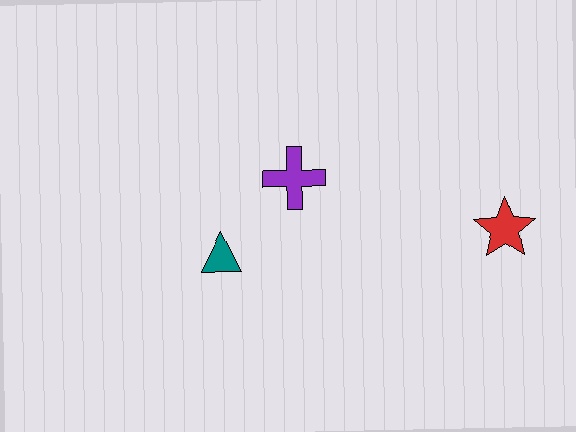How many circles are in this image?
There are no circles.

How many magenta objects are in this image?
There are no magenta objects.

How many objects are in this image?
There are 3 objects.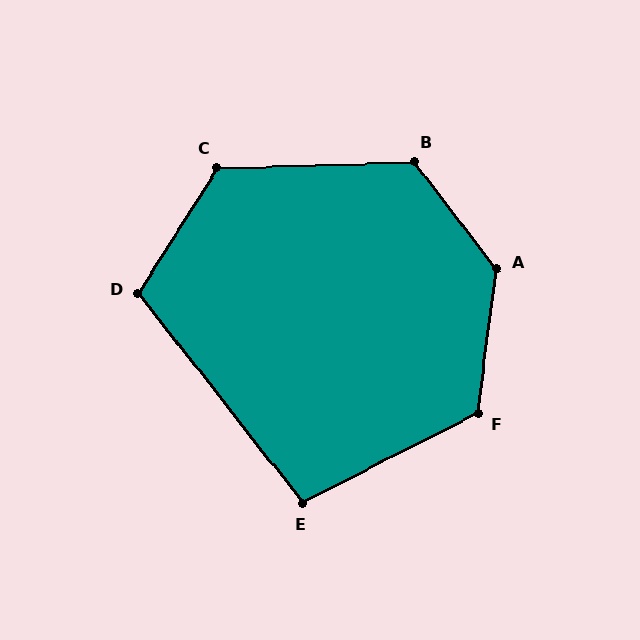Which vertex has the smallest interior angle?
E, at approximately 101 degrees.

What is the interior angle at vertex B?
Approximately 126 degrees (obtuse).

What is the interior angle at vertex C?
Approximately 124 degrees (obtuse).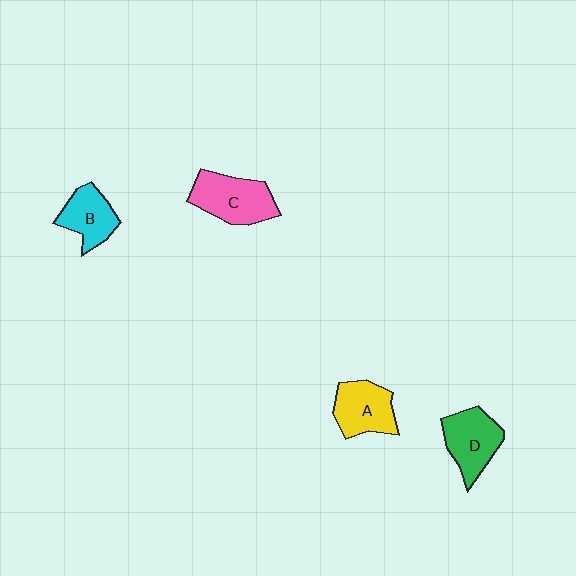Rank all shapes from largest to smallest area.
From largest to smallest: C (pink), D (green), A (yellow), B (cyan).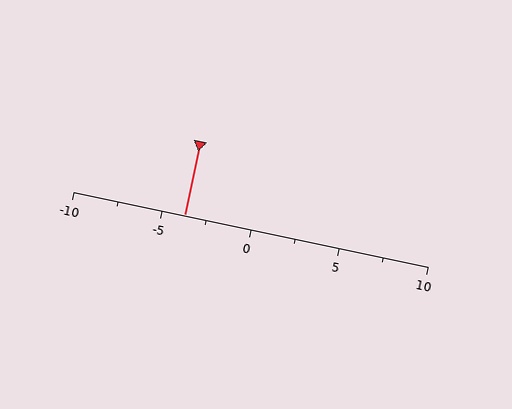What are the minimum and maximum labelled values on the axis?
The axis runs from -10 to 10.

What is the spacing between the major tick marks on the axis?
The major ticks are spaced 5 apart.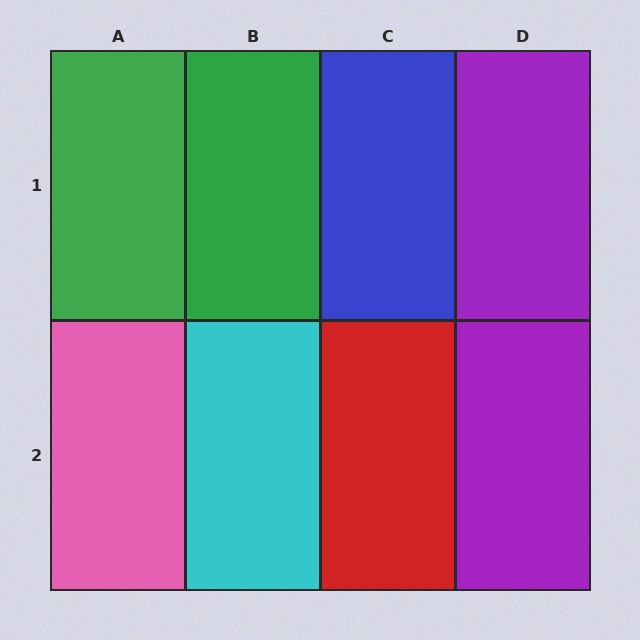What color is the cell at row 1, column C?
Blue.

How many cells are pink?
1 cell is pink.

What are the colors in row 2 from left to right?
Pink, cyan, red, purple.